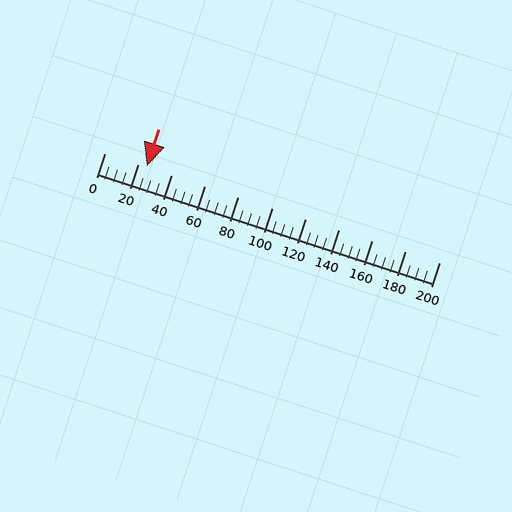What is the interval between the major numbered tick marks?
The major tick marks are spaced 20 units apart.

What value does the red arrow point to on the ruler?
The red arrow points to approximately 25.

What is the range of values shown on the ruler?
The ruler shows values from 0 to 200.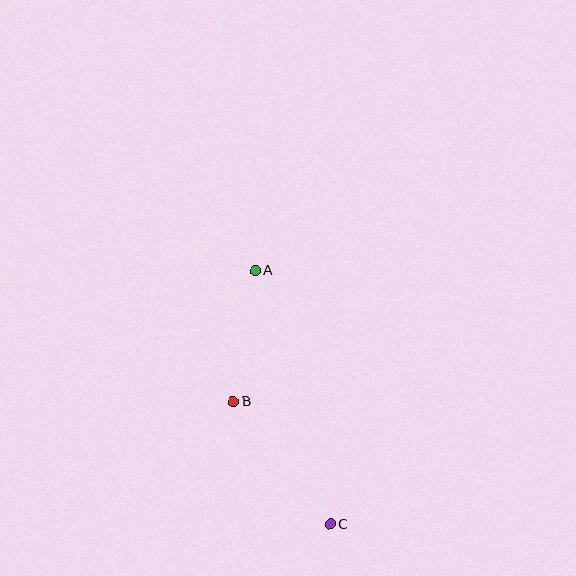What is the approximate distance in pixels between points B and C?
The distance between B and C is approximately 157 pixels.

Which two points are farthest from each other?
Points A and C are farthest from each other.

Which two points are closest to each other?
Points A and B are closest to each other.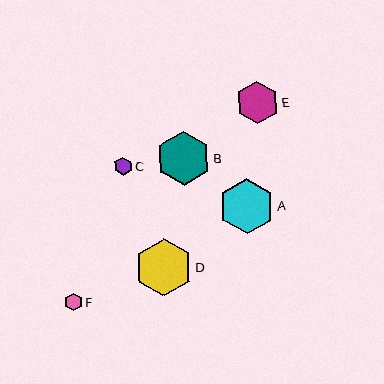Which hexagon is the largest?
Hexagon D is the largest with a size of approximately 57 pixels.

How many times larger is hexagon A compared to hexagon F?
Hexagon A is approximately 3.1 times the size of hexagon F.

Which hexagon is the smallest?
Hexagon F is the smallest with a size of approximately 18 pixels.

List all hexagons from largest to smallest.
From largest to smallest: D, A, B, E, C, F.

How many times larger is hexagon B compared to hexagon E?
Hexagon B is approximately 1.3 times the size of hexagon E.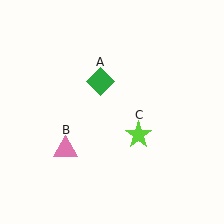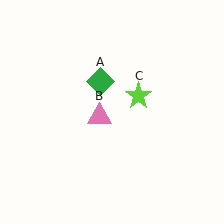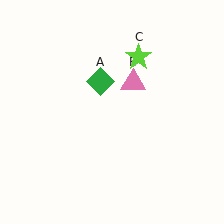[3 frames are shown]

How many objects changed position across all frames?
2 objects changed position: pink triangle (object B), lime star (object C).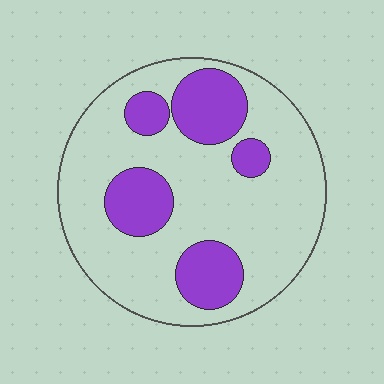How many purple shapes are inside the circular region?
5.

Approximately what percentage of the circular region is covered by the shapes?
Approximately 25%.